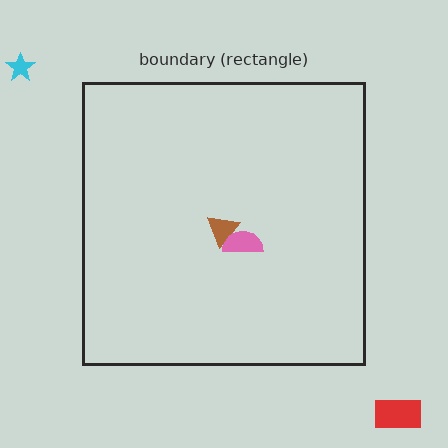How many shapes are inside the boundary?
2 inside, 2 outside.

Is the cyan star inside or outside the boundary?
Outside.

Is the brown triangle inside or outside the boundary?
Inside.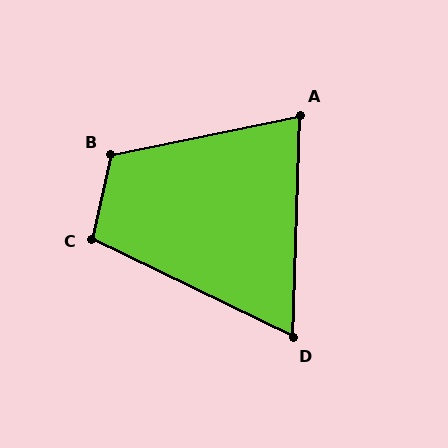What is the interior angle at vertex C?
Approximately 104 degrees (obtuse).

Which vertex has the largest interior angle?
B, at approximately 114 degrees.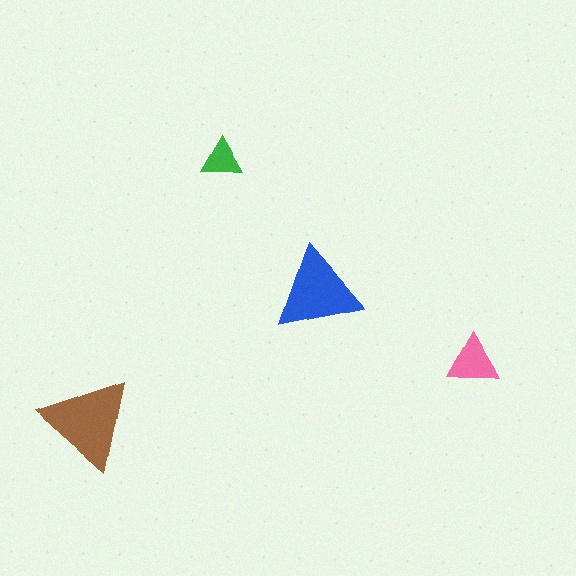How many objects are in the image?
There are 4 objects in the image.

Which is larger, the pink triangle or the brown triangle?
The brown one.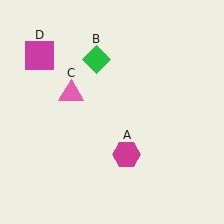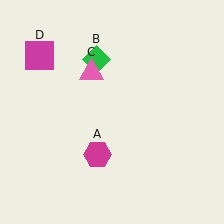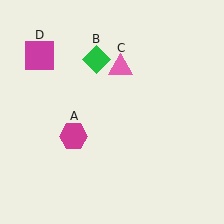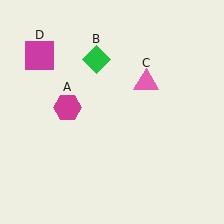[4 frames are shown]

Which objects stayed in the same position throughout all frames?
Green diamond (object B) and magenta square (object D) remained stationary.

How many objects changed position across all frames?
2 objects changed position: magenta hexagon (object A), pink triangle (object C).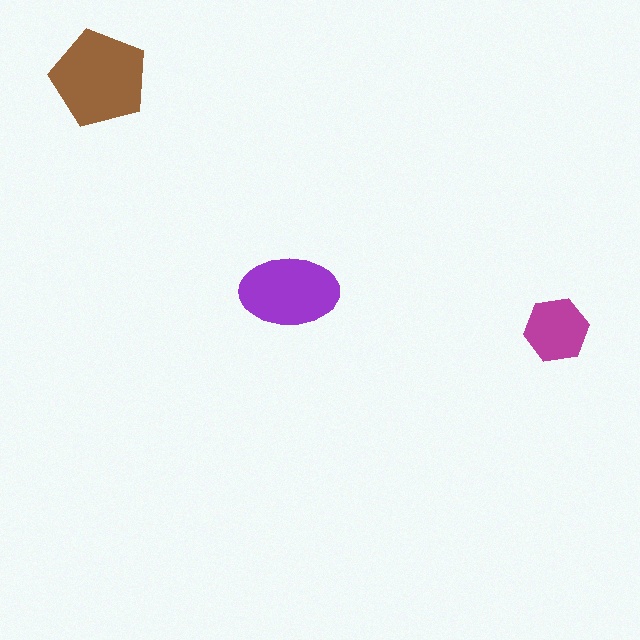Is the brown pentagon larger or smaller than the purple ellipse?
Larger.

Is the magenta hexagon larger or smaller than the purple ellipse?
Smaller.